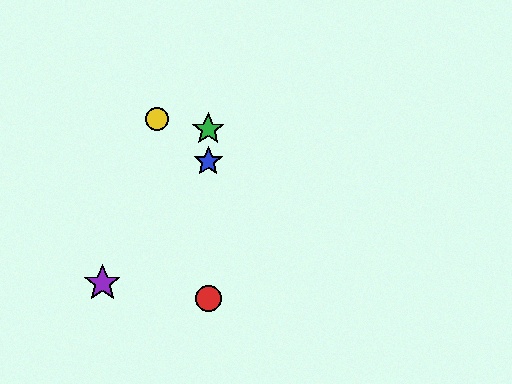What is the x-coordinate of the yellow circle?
The yellow circle is at x≈157.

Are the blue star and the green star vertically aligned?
Yes, both are at x≈208.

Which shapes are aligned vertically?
The red circle, the blue star, the green star are aligned vertically.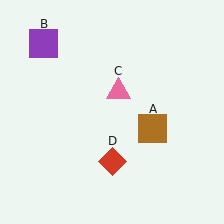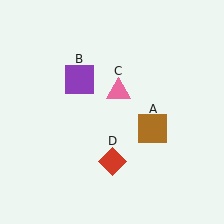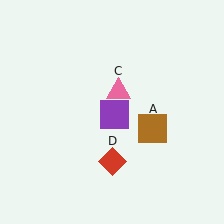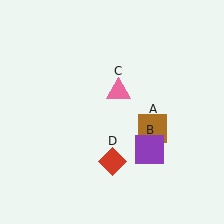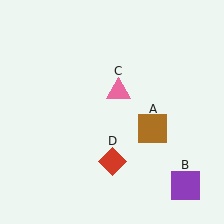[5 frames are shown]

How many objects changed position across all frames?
1 object changed position: purple square (object B).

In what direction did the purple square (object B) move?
The purple square (object B) moved down and to the right.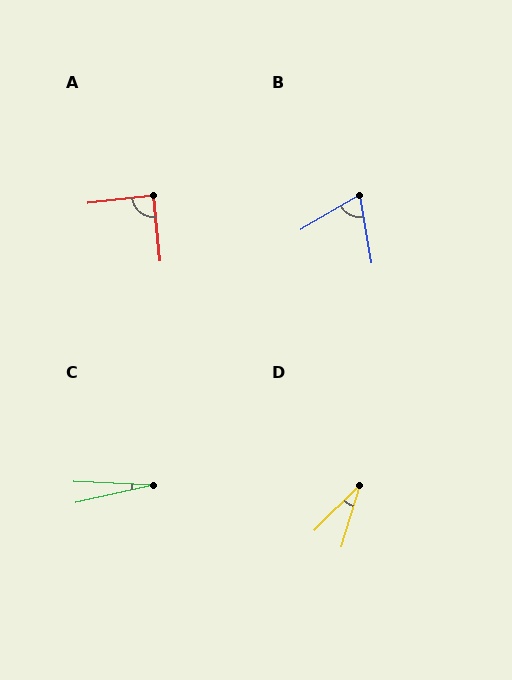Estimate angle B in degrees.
Approximately 69 degrees.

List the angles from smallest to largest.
C (15°), D (28°), B (69°), A (90°).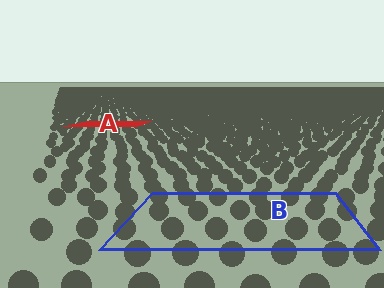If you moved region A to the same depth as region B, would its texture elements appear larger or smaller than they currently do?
They would appear larger. At a closer depth, the same texture elements are projected at a bigger on-screen size.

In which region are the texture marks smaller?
The texture marks are smaller in region A, because it is farther away.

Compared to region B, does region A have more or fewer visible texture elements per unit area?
Region A has more texture elements per unit area — they are packed more densely because it is farther away.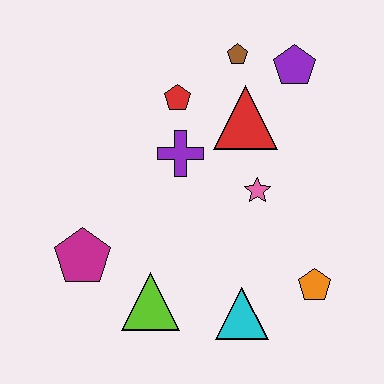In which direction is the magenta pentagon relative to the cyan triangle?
The magenta pentagon is to the left of the cyan triangle.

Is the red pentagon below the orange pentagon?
No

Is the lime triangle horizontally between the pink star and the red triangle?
No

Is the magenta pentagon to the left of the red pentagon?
Yes